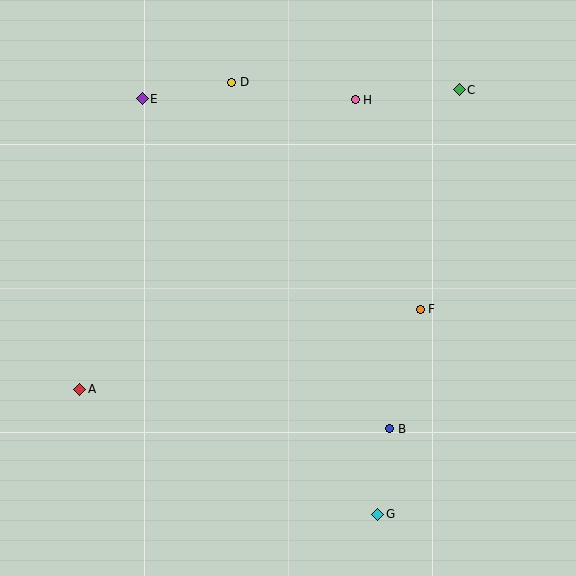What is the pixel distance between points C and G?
The distance between C and G is 432 pixels.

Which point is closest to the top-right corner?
Point C is closest to the top-right corner.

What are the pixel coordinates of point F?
Point F is at (420, 309).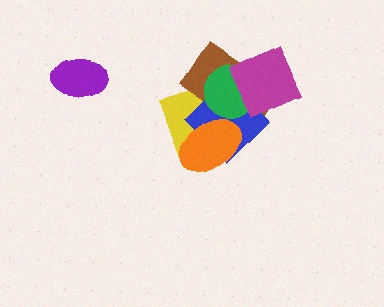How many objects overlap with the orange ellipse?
3 objects overlap with the orange ellipse.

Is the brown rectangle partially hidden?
Yes, it is partially covered by another shape.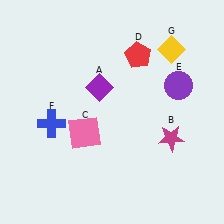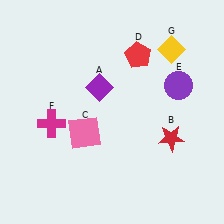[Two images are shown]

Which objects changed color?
B changed from magenta to red. F changed from blue to magenta.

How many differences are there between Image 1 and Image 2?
There are 2 differences between the two images.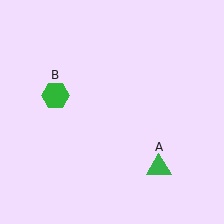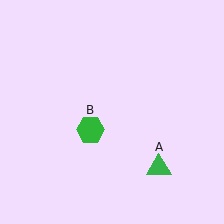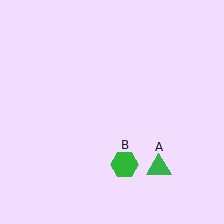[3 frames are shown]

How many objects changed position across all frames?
1 object changed position: green hexagon (object B).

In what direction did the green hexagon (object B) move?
The green hexagon (object B) moved down and to the right.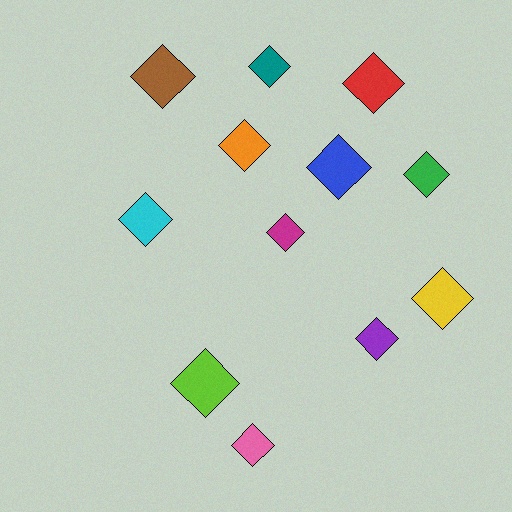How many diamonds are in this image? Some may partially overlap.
There are 12 diamonds.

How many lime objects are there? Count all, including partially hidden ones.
There is 1 lime object.